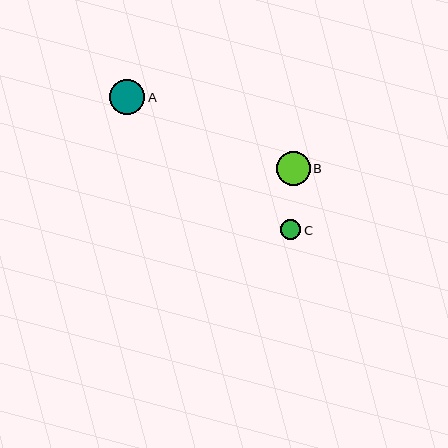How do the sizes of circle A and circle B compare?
Circle A and circle B are approximately the same size.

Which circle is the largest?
Circle A is the largest with a size of approximately 35 pixels.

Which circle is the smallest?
Circle C is the smallest with a size of approximately 20 pixels.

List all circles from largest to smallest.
From largest to smallest: A, B, C.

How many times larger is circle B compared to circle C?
Circle B is approximately 1.7 times the size of circle C.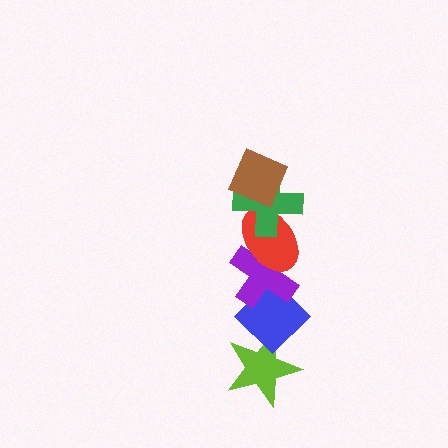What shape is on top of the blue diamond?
The purple cross is on top of the blue diamond.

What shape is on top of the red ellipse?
The green cross is on top of the red ellipse.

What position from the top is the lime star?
The lime star is 6th from the top.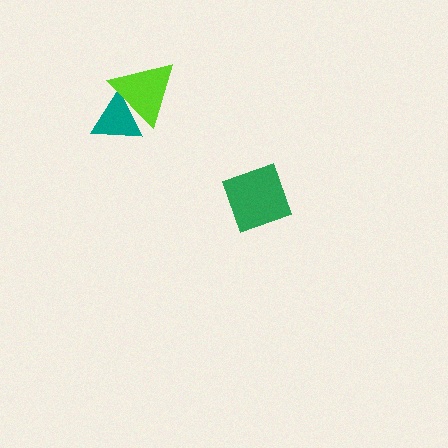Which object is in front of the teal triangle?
The lime triangle is in front of the teal triangle.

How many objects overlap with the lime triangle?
1 object overlaps with the lime triangle.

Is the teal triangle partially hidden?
Yes, it is partially covered by another shape.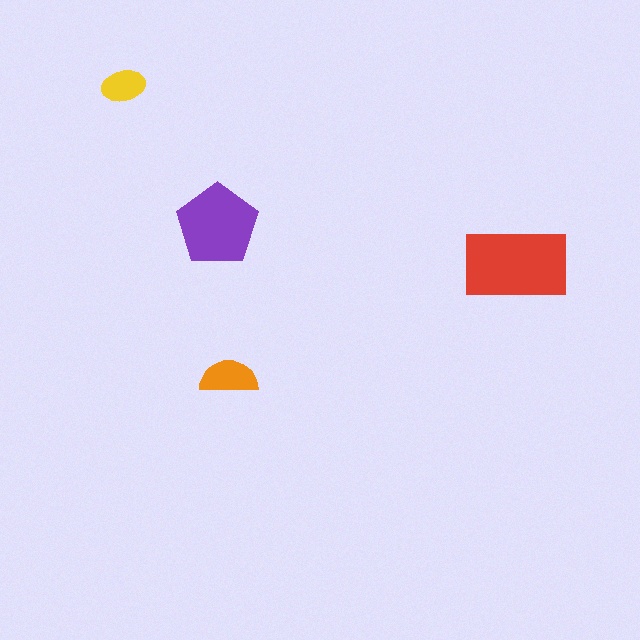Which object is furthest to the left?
The yellow ellipse is leftmost.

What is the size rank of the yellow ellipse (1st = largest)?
4th.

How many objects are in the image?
There are 4 objects in the image.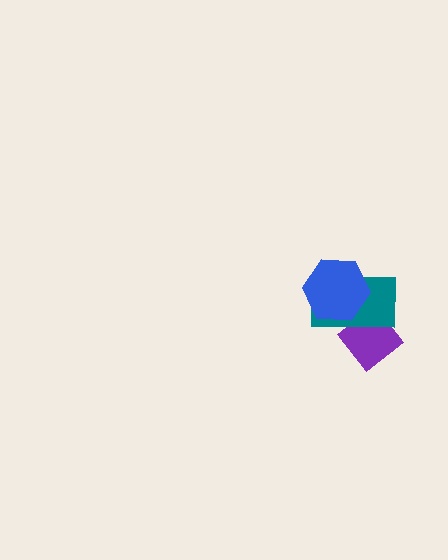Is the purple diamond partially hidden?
Yes, it is partially covered by another shape.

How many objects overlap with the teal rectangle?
2 objects overlap with the teal rectangle.